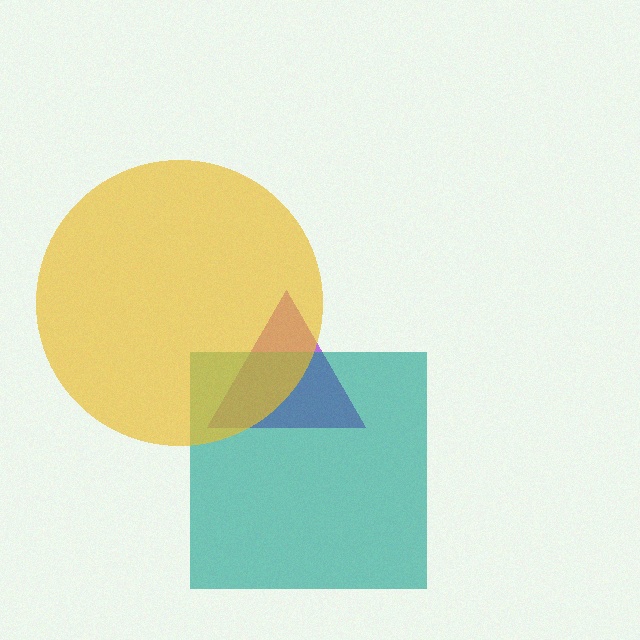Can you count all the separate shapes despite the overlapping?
Yes, there are 3 separate shapes.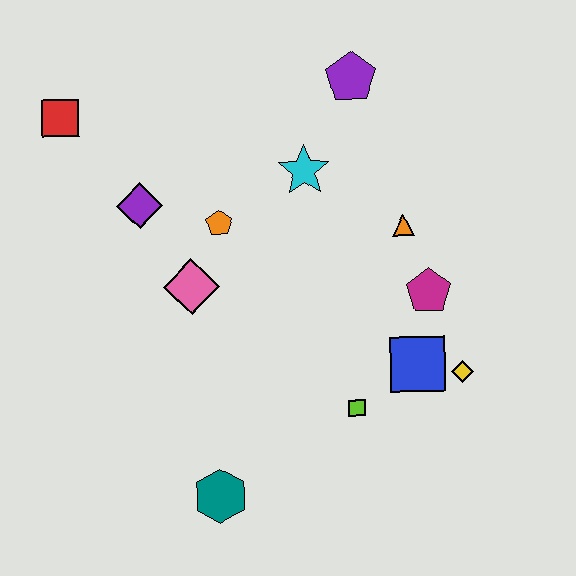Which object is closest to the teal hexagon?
The lime square is closest to the teal hexagon.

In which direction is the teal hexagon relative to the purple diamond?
The teal hexagon is below the purple diamond.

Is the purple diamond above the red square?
No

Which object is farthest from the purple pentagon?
The teal hexagon is farthest from the purple pentagon.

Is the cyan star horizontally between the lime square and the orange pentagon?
Yes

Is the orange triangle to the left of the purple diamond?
No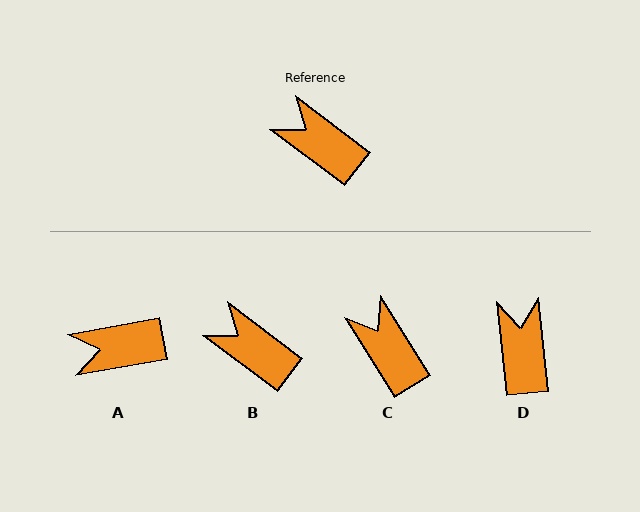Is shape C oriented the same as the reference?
No, it is off by about 21 degrees.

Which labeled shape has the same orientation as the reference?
B.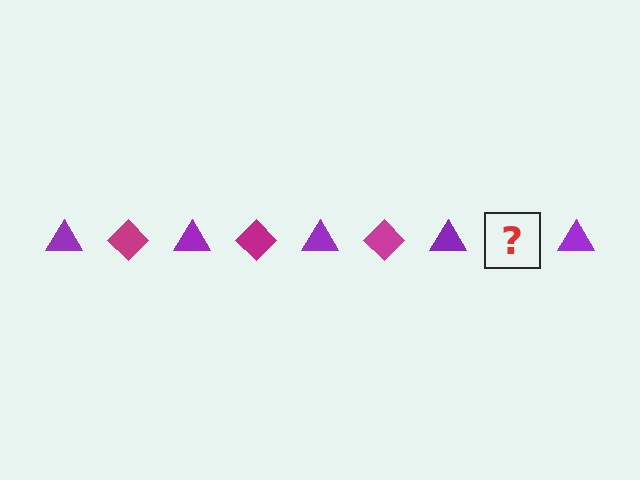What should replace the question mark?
The question mark should be replaced with a magenta diamond.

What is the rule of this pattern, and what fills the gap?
The rule is that the pattern alternates between purple triangle and magenta diamond. The gap should be filled with a magenta diamond.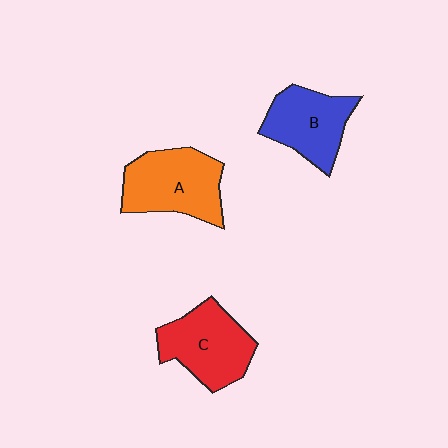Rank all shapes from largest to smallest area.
From largest to smallest: A (orange), C (red), B (blue).